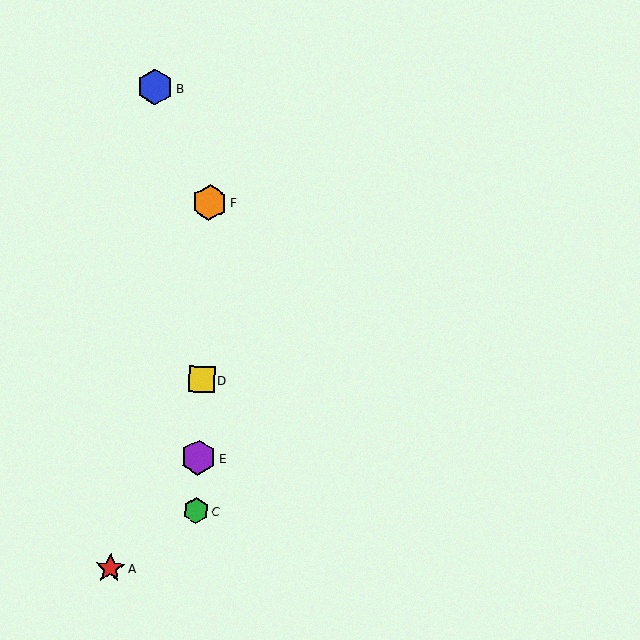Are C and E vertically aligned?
Yes, both are at x≈196.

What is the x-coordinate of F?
Object F is at x≈210.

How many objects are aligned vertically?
4 objects (C, D, E, F) are aligned vertically.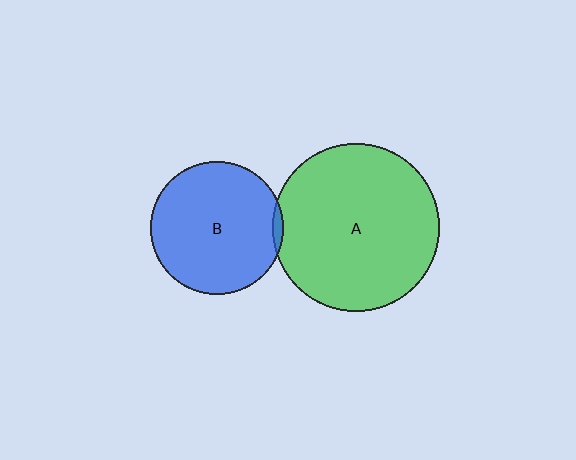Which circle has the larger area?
Circle A (green).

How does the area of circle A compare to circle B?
Approximately 1.6 times.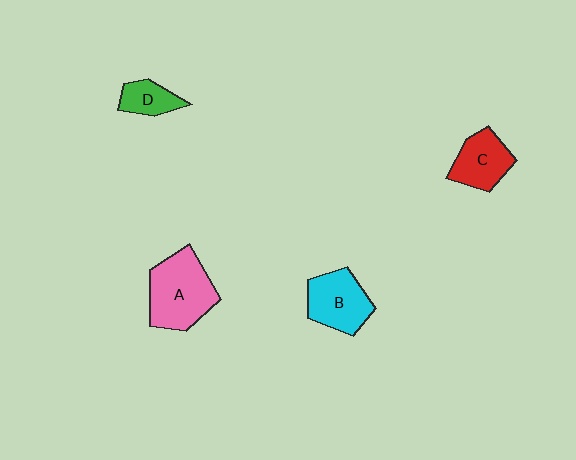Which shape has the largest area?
Shape A (pink).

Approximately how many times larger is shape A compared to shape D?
Approximately 2.4 times.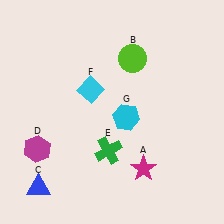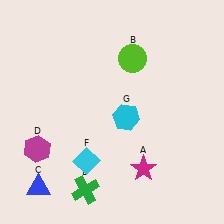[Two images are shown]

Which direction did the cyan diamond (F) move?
The cyan diamond (F) moved down.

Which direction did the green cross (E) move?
The green cross (E) moved down.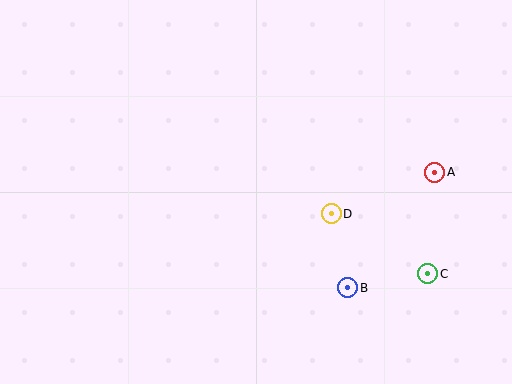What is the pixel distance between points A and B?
The distance between A and B is 145 pixels.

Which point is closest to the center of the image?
Point D at (331, 214) is closest to the center.